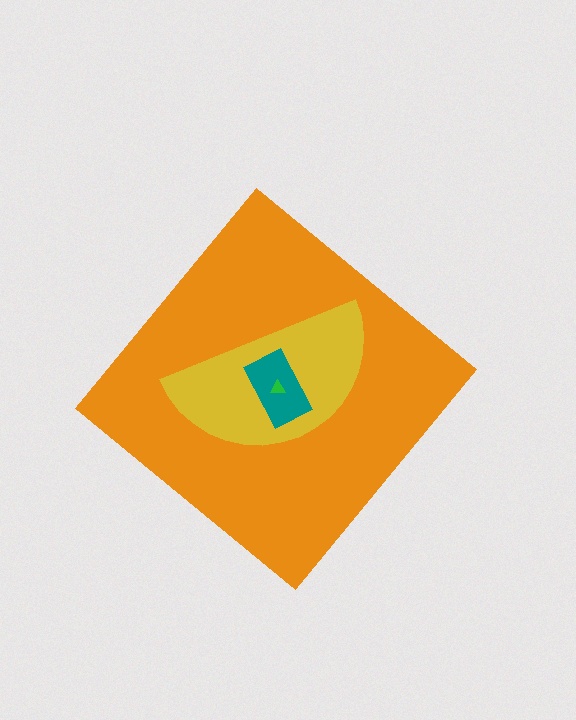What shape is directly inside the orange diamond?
The yellow semicircle.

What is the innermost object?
The green triangle.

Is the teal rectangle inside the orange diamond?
Yes.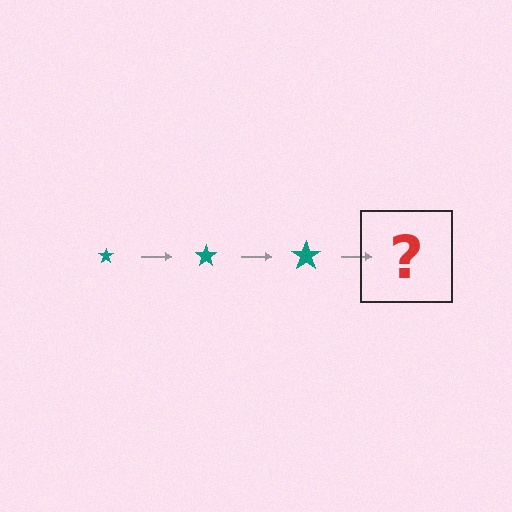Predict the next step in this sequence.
The next step is a teal star, larger than the previous one.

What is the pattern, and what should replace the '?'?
The pattern is that the star gets progressively larger each step. The '?' should be a teal star, larger than the previous one.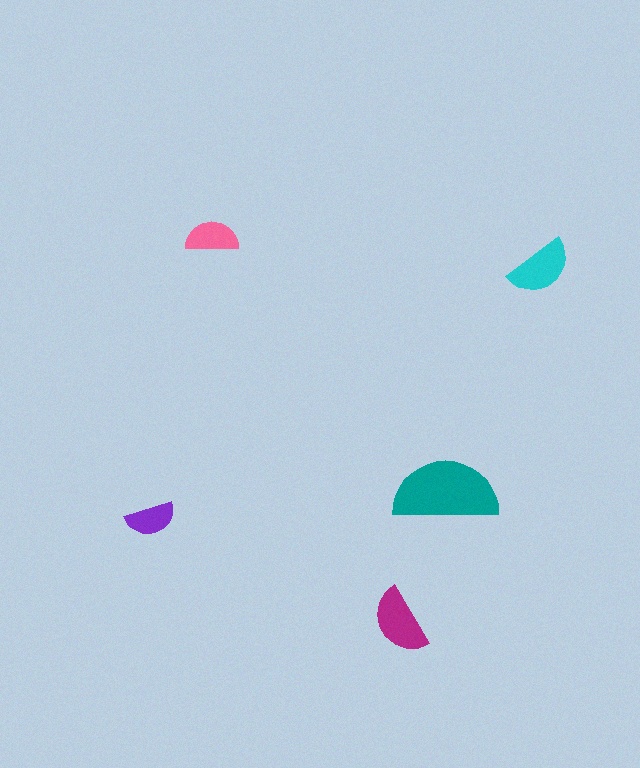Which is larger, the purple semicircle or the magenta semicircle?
The magenta one.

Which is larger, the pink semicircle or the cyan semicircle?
The cyan one.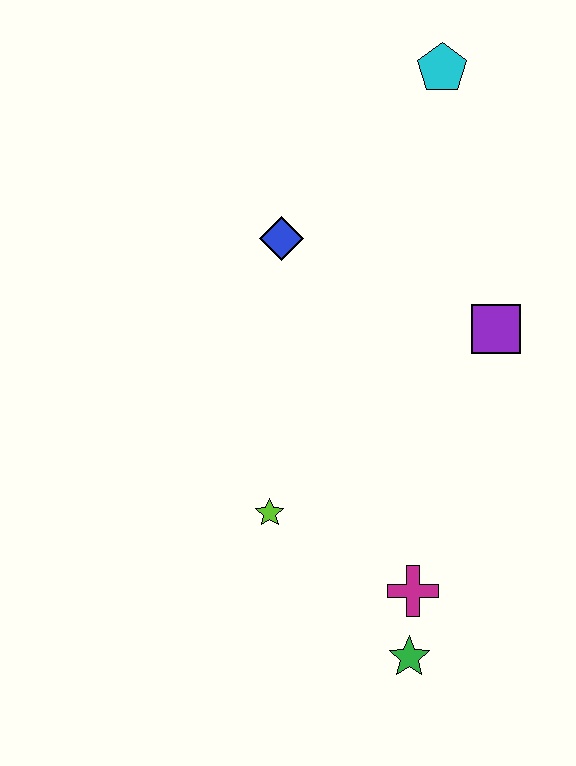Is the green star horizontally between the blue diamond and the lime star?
No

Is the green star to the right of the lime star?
Yes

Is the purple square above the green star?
Yes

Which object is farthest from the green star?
The cyan pentagon is farthest from the green star.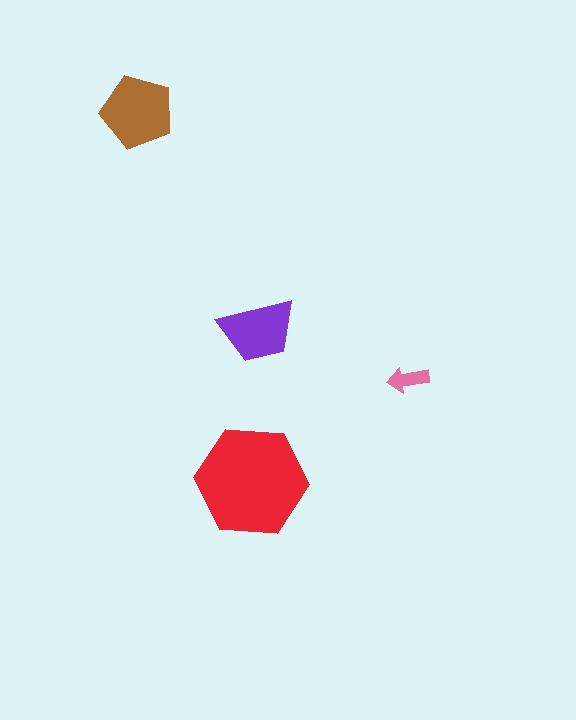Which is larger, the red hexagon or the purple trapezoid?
The red hexagon.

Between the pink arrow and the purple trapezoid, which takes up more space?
The purple trapezoid.